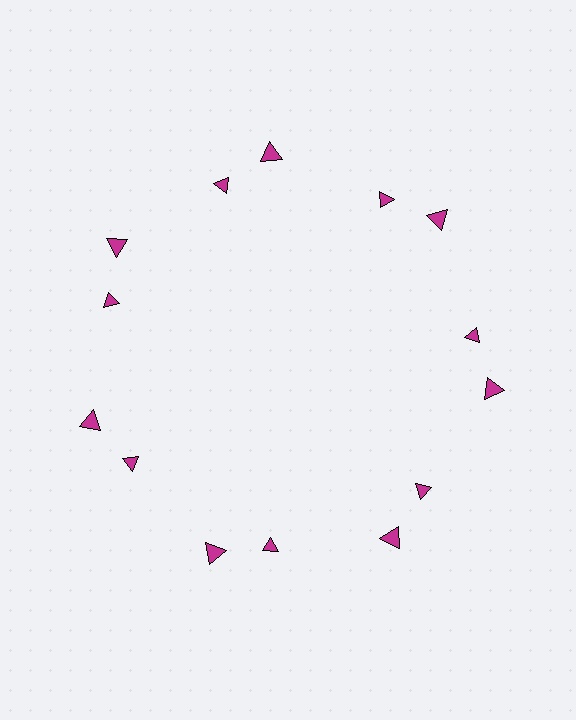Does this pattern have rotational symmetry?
Yes, this pattern has 7-fold rotational symmetry. It looks the same after rotating 51 degrees around the center.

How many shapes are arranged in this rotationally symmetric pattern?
There are 14 shapes, arranged in 7 groups of 2.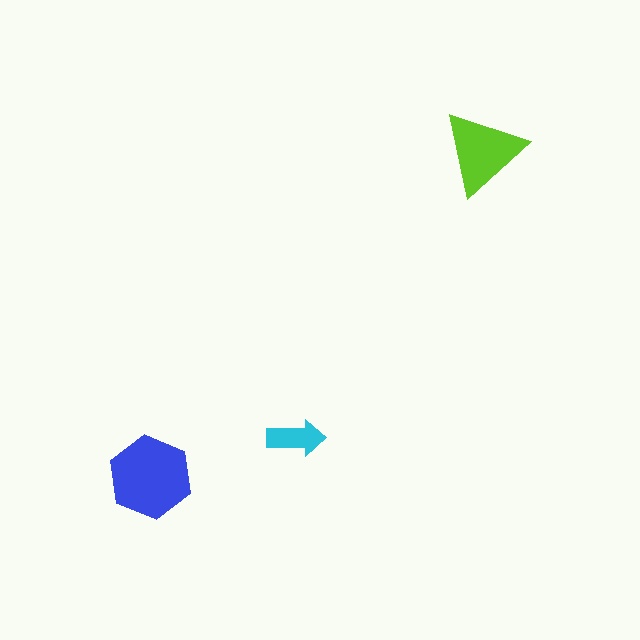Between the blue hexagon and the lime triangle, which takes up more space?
The blue hexagon.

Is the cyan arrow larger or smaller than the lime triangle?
Smaller.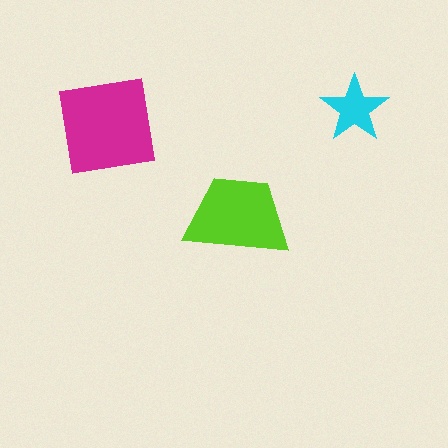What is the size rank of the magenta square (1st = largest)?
1st.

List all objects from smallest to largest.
The cyan star, the lime trapezoid, the magenta square.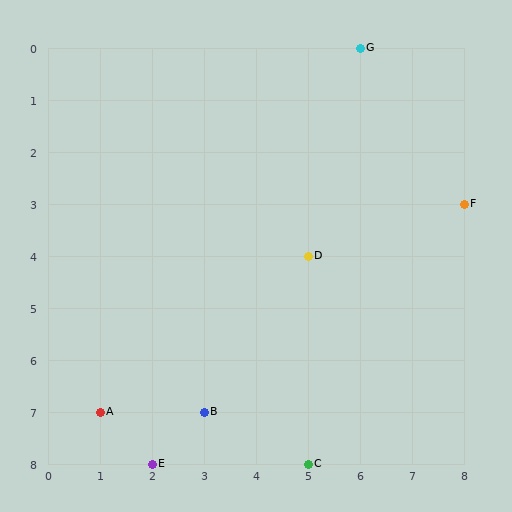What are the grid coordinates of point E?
Point E is at grid coordinates (2, 8).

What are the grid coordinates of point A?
Point A is at grid coordinates (1, 7).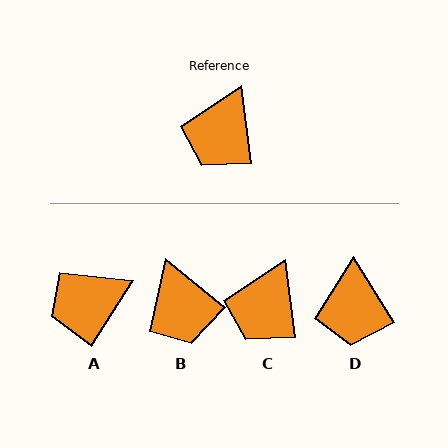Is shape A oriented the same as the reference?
No, it is off by about 40 degrees.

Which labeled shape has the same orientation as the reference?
C.